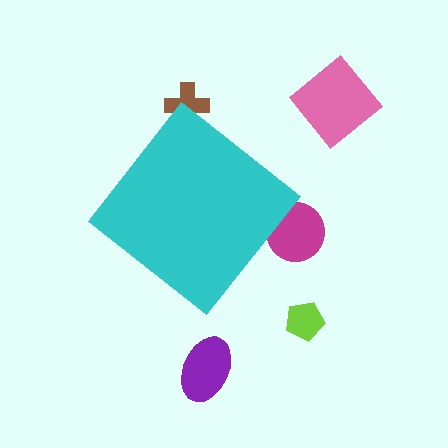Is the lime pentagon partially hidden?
No, the lime pentagon is fully visible.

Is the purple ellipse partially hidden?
No, the purple ellipse is fully visible.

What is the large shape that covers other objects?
A cyan diamond.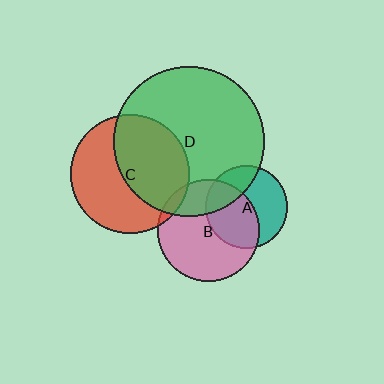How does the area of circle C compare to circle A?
Approximately 2.1 times.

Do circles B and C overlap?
Yes.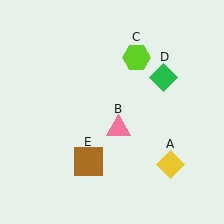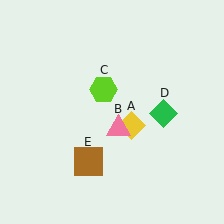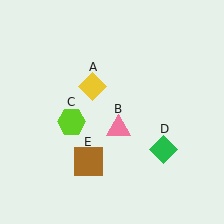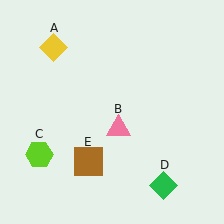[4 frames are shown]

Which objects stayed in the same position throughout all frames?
Pink triangle (object B) and brown square (object E) remained stationary.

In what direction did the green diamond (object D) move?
The green diamond (object D) moved down.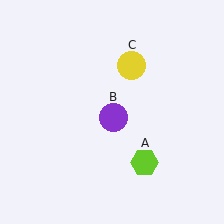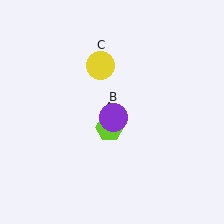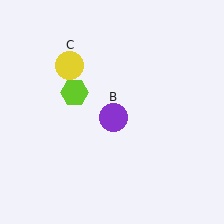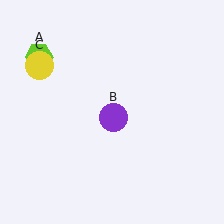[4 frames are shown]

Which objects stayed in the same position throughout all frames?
Purple circle (object B) remained stationary.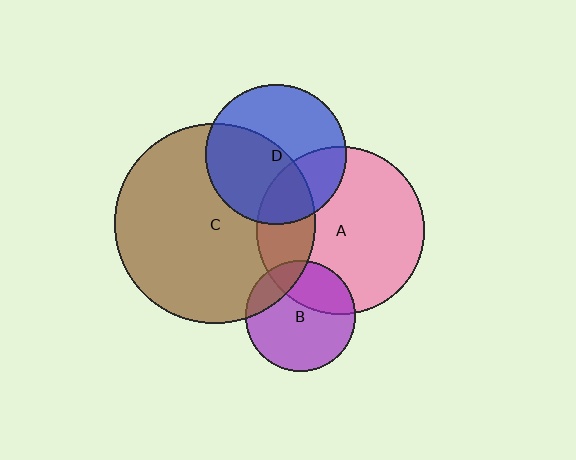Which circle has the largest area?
Circle C (brown).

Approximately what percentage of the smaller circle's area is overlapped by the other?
Approximately 50%.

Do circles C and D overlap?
Yes.